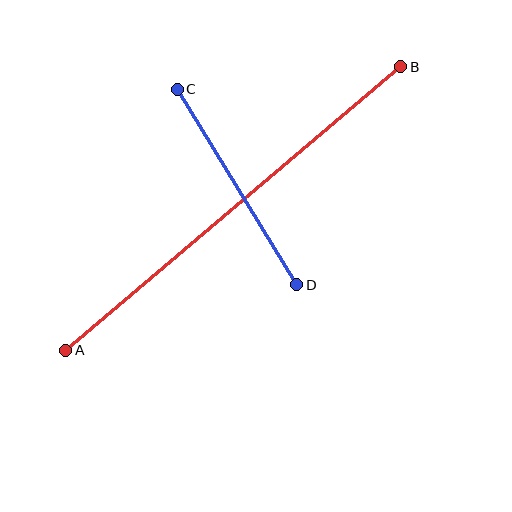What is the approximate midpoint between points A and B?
The midpoint is at approximately (233, 208) pixels.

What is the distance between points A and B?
The distance is approximately 439 pixels.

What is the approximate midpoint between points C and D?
The midpoint is at approximately (237, 187) pixels.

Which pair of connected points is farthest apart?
Points A and B are farthest apart.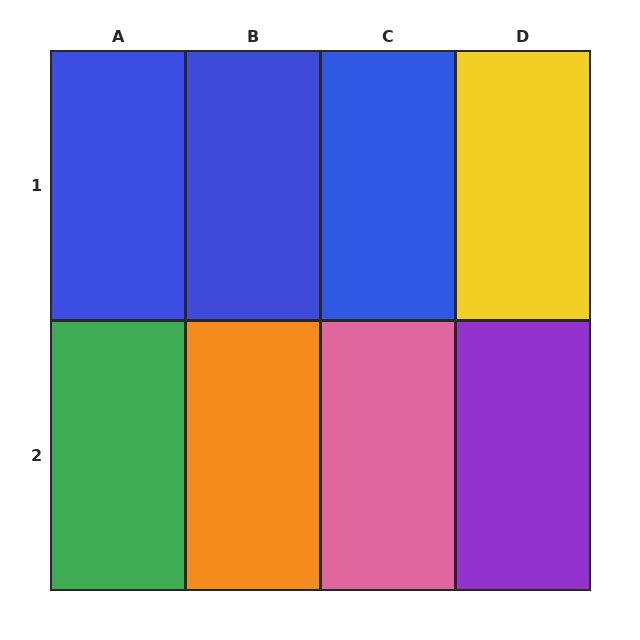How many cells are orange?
1 cell is orange.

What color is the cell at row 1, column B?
Blue.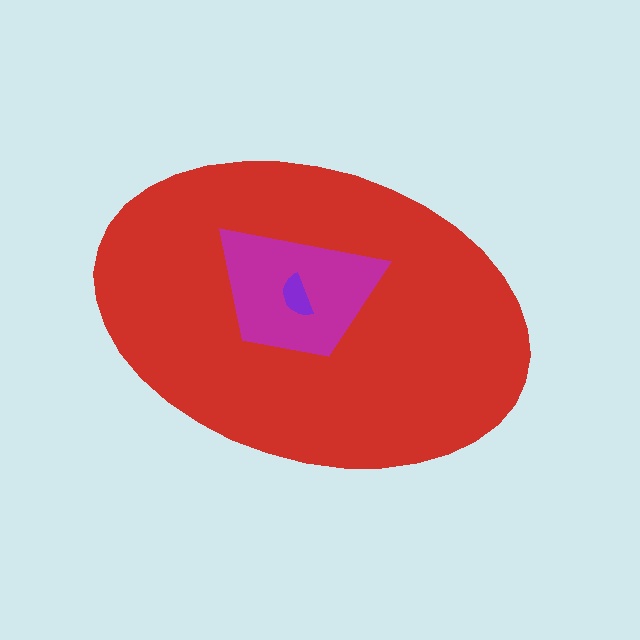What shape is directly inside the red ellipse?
The magenta trapezoid.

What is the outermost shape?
The red ellipse.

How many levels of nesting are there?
3.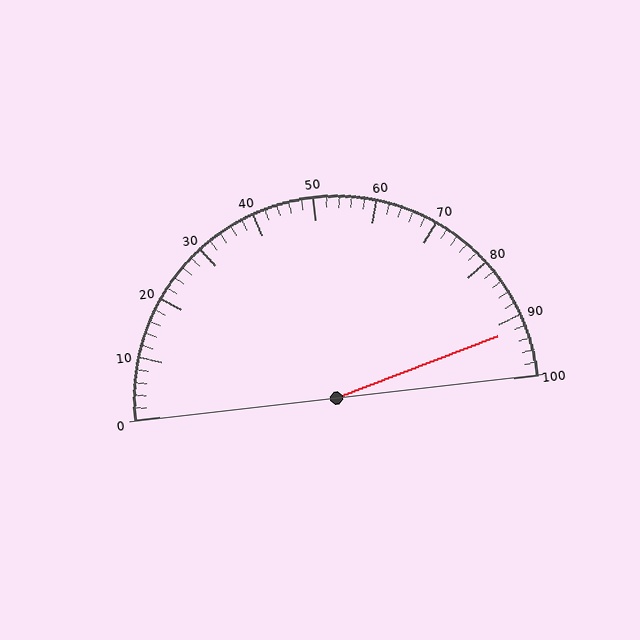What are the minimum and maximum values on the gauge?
The gauge ranges from 0 to 100.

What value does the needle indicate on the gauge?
The needle indicates approximately 92.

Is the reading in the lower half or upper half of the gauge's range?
The reading is in the upper half of the range (0 to 100).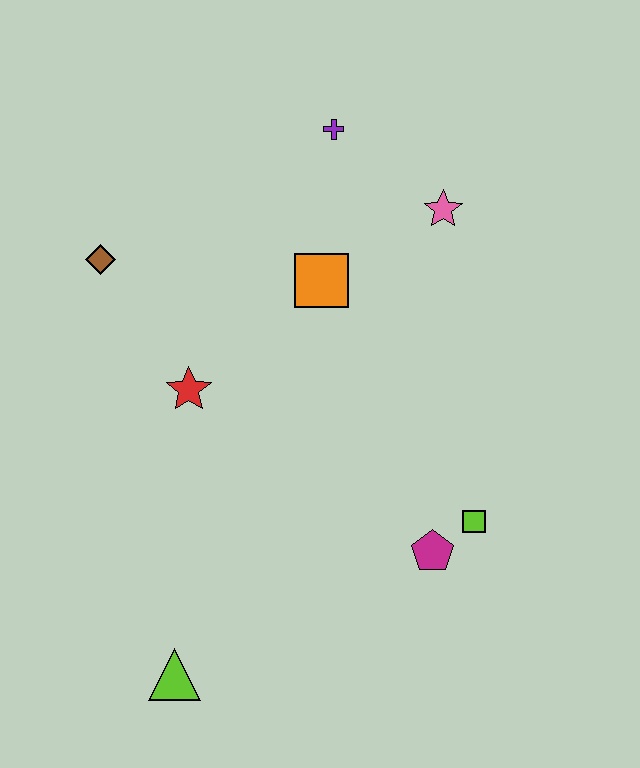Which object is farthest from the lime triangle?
The purple cross is farthest from the lime triangle.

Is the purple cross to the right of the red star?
Yes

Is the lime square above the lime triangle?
Yes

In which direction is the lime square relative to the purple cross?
The lime square is below the purple cross.